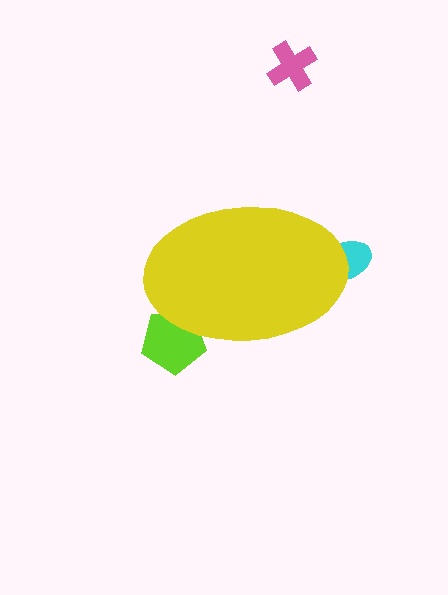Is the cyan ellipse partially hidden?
Yes, the cyan ellipse is partially hidden behind the yellow ellipse.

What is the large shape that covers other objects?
A yellow ellipse.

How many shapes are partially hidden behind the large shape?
2 shapes are partially hidden.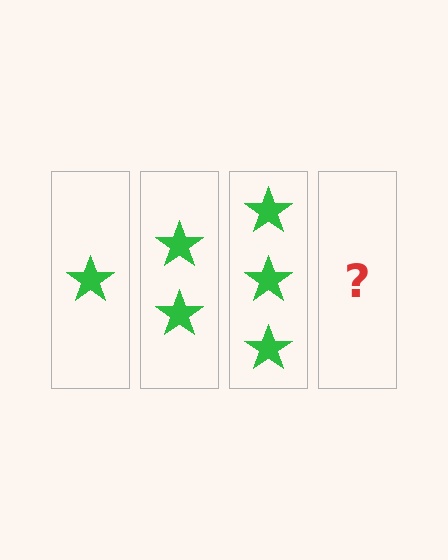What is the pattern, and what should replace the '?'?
The pattern is that each step adds one more star. The '?' should be 4 stars.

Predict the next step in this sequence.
The next step is 4 stars.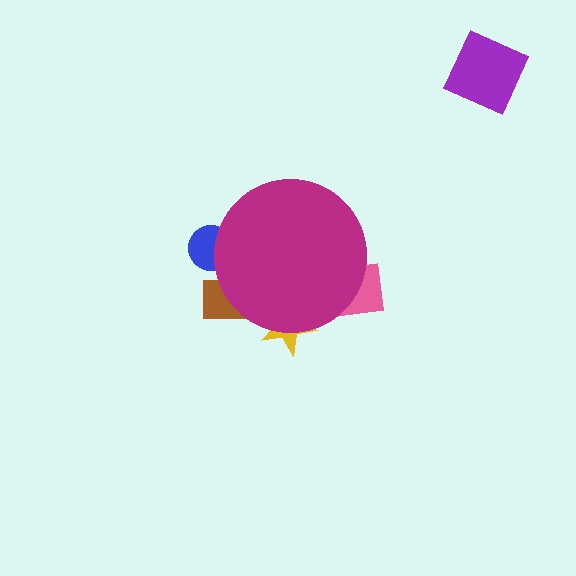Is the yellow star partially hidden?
Yes, the yellow star is partially hidden behind the magenta circle.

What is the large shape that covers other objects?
A magenta circle.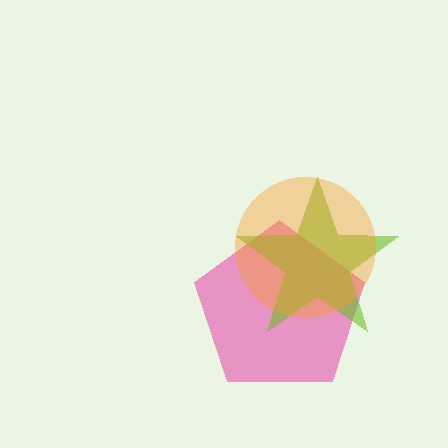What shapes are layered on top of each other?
The layered shapes are: a pink pentagon, a lime star, an orange circle.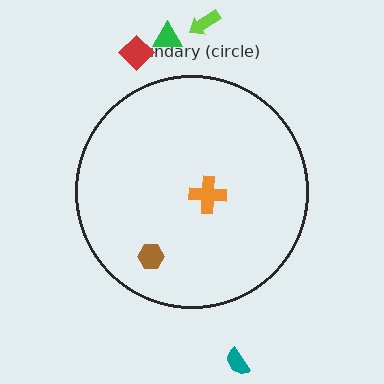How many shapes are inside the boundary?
2 inside, 4 outside.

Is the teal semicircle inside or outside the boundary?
Outside.